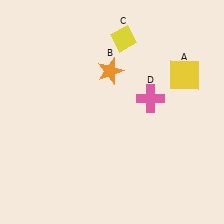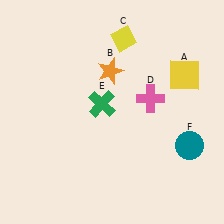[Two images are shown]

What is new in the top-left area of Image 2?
A green cross (E) was added in the top-left area of Image 2.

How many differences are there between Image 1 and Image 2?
There are 2 differences between the two images.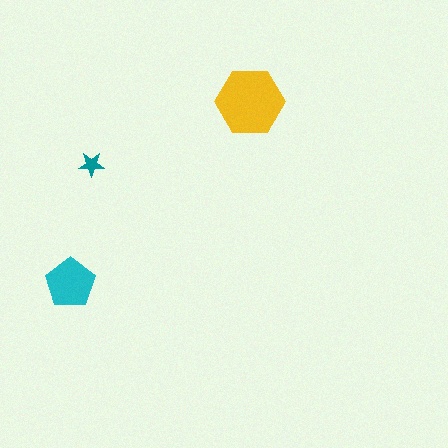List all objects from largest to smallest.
The yellow hexagon, the cyan pentagon, the teal star.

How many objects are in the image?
There are 3 objects in the image.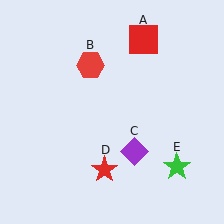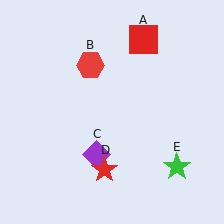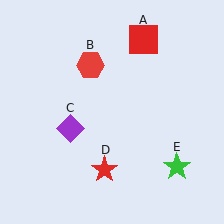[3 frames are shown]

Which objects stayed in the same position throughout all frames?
Red square (object A) and red hexagon (object B) and red star (object D) and green star (object E) remained stationary.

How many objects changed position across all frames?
1 object changed position: purple diamond (object C).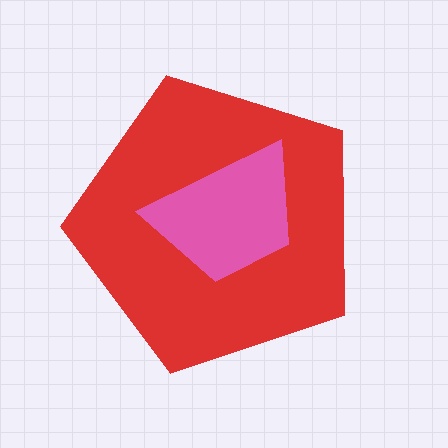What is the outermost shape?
The red pentagon.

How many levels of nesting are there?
2.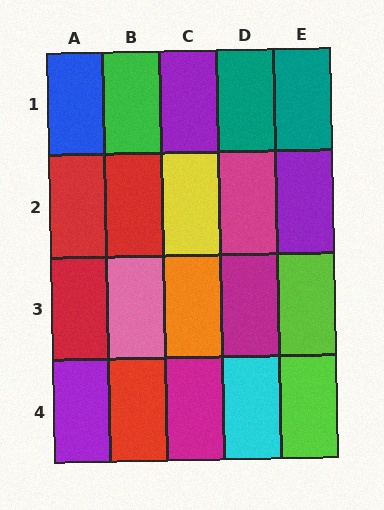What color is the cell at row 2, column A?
Red.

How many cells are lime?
2 cells are lime.